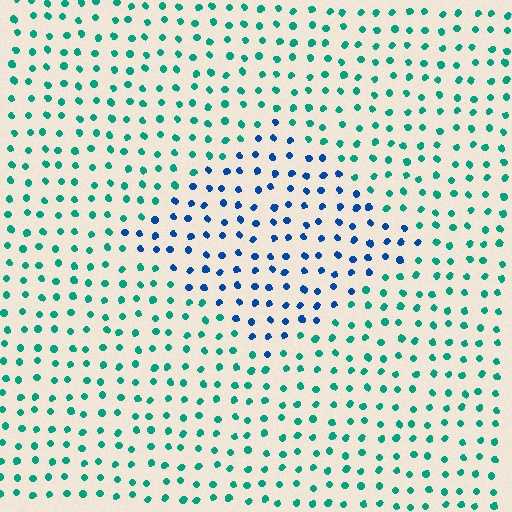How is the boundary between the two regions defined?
The boundary is defined purely by a slight shift in hue (about 47 degrees). Spacing, size, and orientation are identical on both sides.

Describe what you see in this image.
The image is filled with small teal elements in a uniform arrangement. A diamond-shaped region is visible where the elements are tinted to a slightly different hue, forming a subtle color boundary.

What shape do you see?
I see a diamond.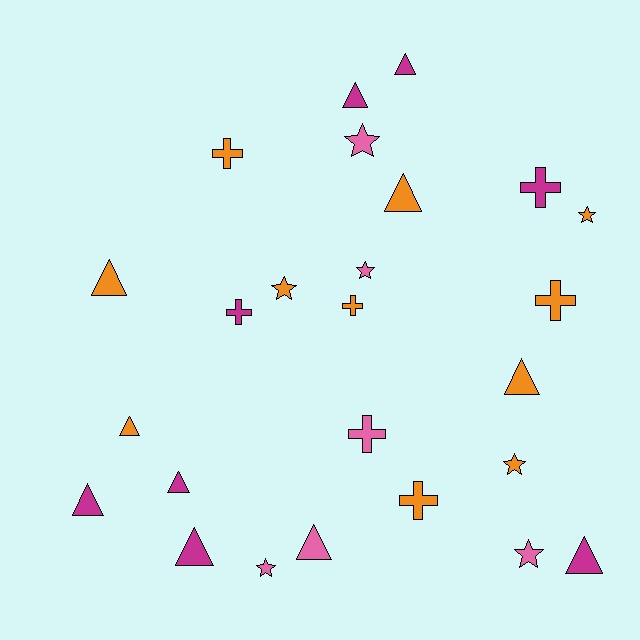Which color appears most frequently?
Orange, with 11 objects.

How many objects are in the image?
There are 25 objects.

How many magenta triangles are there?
There are 6 magenta triangles.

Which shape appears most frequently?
Triangle, with 11 objects.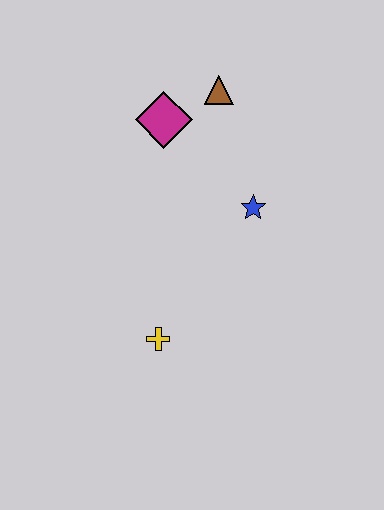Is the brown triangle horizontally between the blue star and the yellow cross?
Yes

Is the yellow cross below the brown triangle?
Yes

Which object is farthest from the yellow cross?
The brown triangle is farthest from the yellow cross.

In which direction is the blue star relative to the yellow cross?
The blue star is above the yellow cross.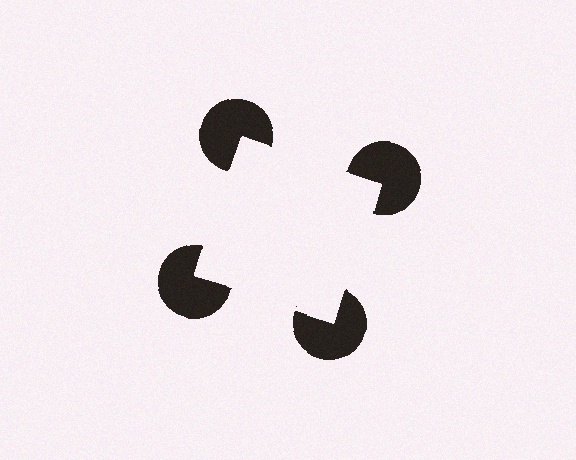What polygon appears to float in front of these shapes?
An illusory square — its edges are inferred from the aligned wedge cuts in the pac-man discs, not physically drawn.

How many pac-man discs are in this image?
There are 4 — one at each vertex of the illusory square.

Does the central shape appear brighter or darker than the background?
It typically appears slightly brighter than the background, even though no actual brightness change is drawn.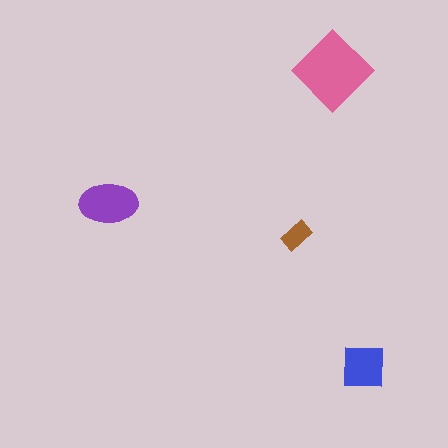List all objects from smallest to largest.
The brown rectangle, the blue square, the purple ellipse, the pink diamond.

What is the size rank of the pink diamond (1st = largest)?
1st.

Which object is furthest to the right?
The blue square is rightmost.